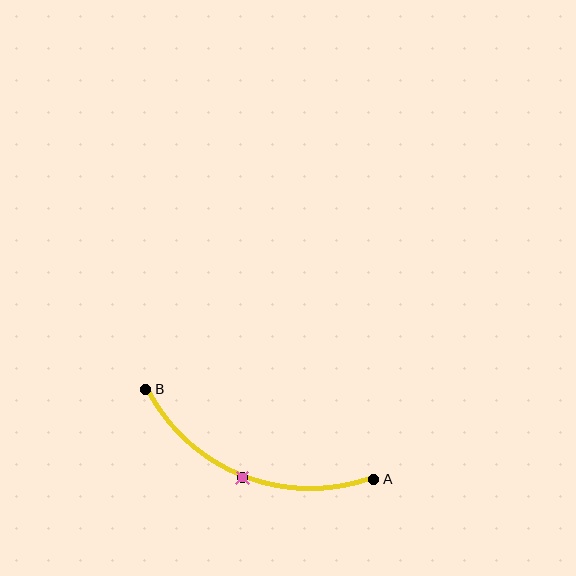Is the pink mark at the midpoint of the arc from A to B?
Yes. The pink mark lies on the arc at equal arc-length from both A and B — it is the arc midpoint.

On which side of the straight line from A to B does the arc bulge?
The arc bulges below the straight line connecting A and B.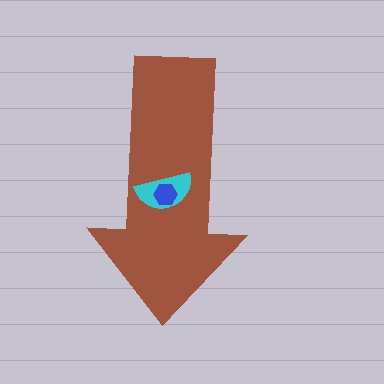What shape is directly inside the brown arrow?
The cyan semicircle.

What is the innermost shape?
The blue hexagon.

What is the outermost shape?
The brown arrow.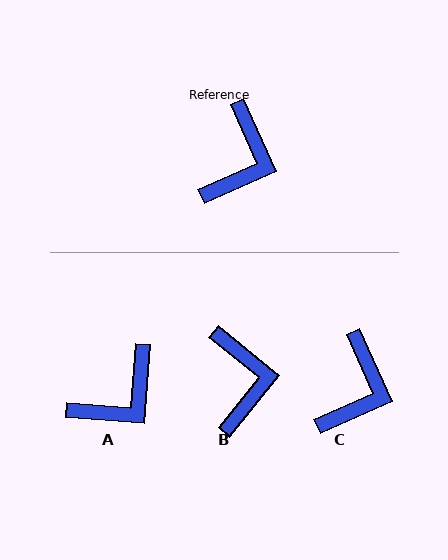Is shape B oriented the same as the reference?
No, it is off by about 27 degrees.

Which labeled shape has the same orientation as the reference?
C.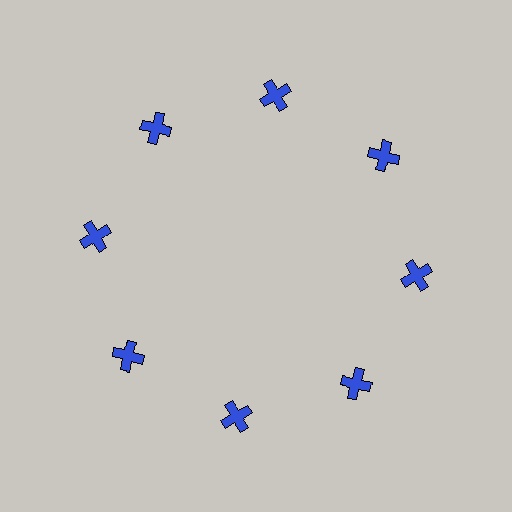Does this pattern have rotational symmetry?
Yes, this pattern has 8-fold rotational symmetry. It looks the same after rotating 45 degrees around the center.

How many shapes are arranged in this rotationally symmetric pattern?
There are 8 shapes, arranged in 8 groups of 1.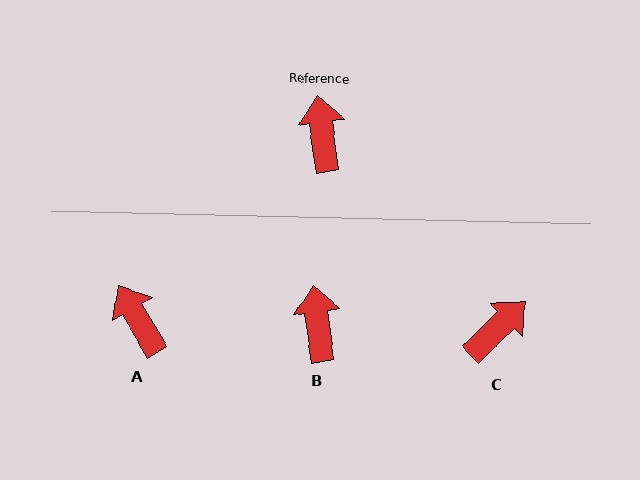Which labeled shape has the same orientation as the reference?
B.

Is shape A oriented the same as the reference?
No, it is off by about 23 degrees.